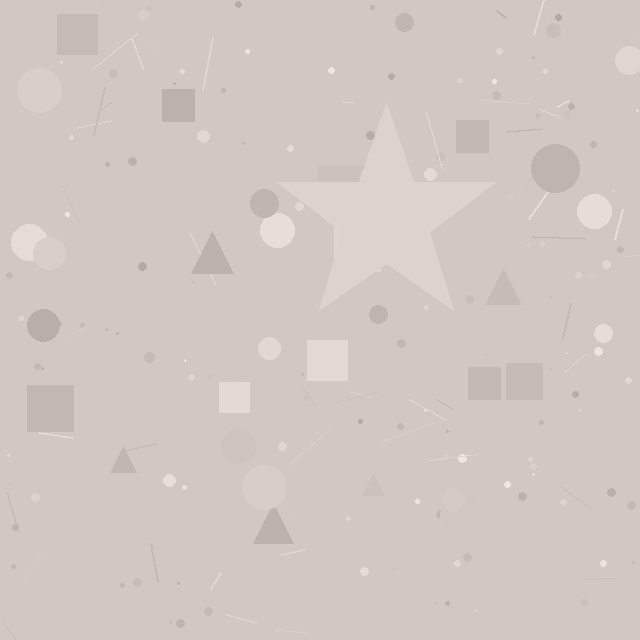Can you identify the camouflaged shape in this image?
The camouflaged shape is a star.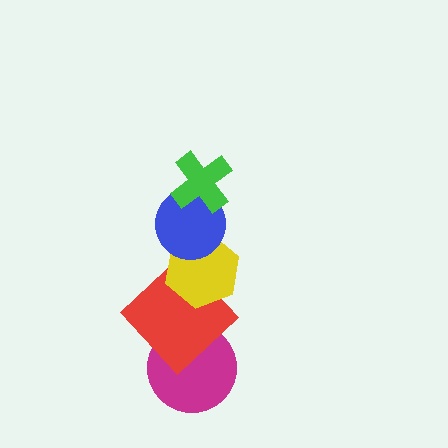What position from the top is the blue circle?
The blue circle is 2nd from the top.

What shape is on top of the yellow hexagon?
The blue circle is on top of the yellow hexagon.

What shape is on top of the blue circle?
The green cross is on top of the blue circle.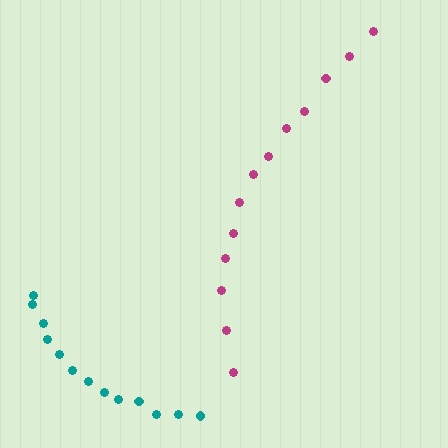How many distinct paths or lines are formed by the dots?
There are 2 distinct paths.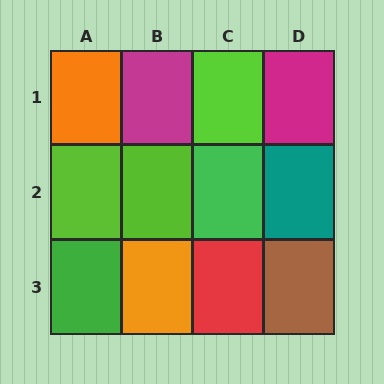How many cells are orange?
2 cells are orange.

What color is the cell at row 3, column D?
Brown.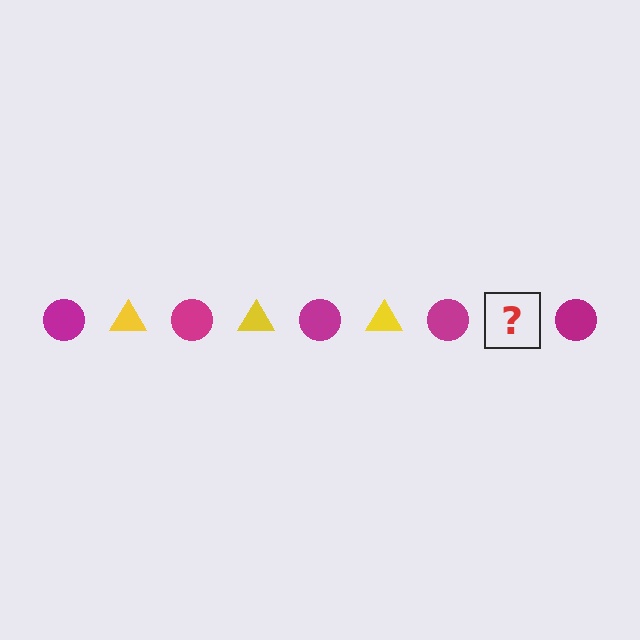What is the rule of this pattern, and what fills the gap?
The rule is that the pattern alternates between magenta circle and yellow triangle. The gap should be filled with a yellow triangle.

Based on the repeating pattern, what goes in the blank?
The blank should be a yellow triangle.